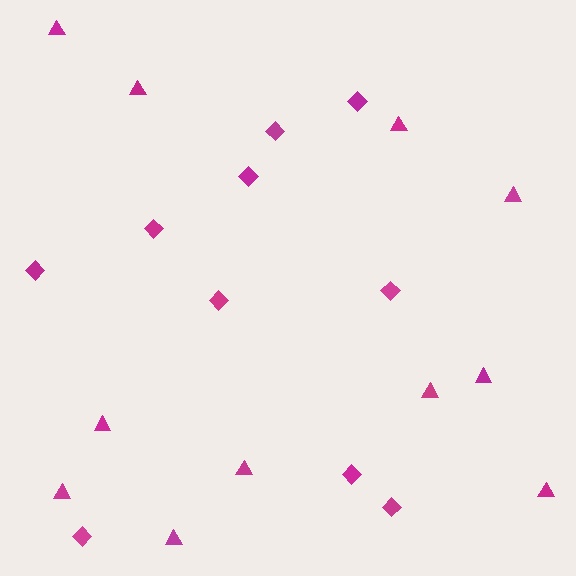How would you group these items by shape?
There are 2 groups: one group of diamonds (10) and one group of triangles (11).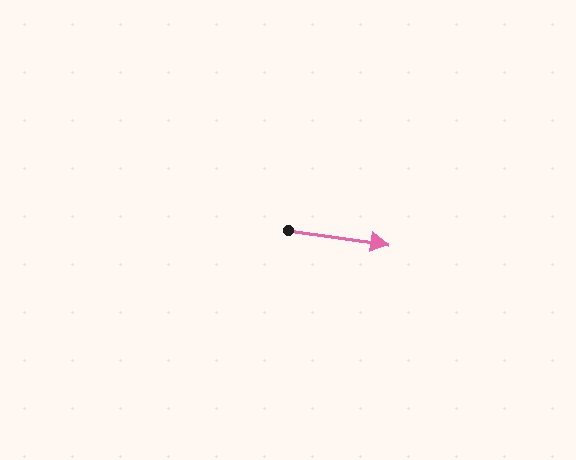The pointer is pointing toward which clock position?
Roughly 3 o'clock.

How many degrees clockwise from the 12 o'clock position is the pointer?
Approximately 98 degrees.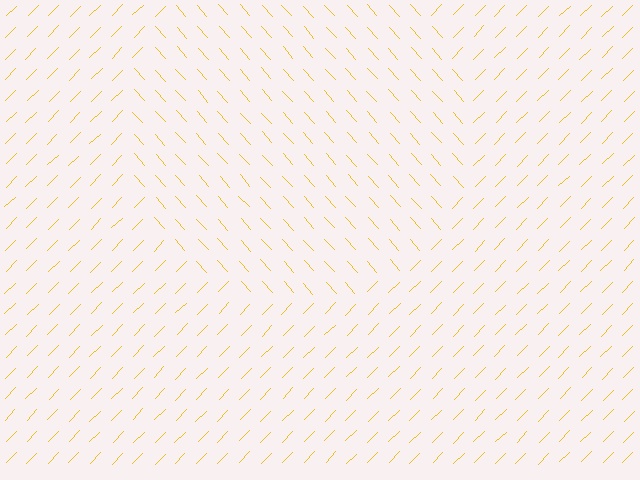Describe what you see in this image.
The image is filled with small yellow line segments. A circle region in the image has lines oriented differently from the surrounding lines, creating a visible texture boundary.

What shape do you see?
I see a circle.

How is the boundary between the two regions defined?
The boundary is defined purely by a change in line orientation (approximately 86 degrees difference). All lines are the same color and thickness.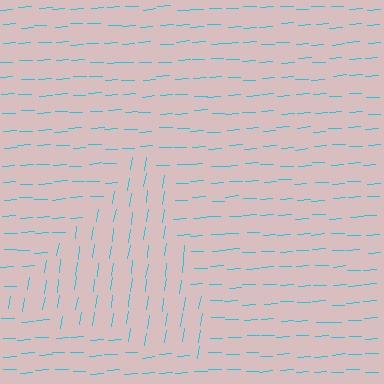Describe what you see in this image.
The image is filled with small cyan line segments. A triangle region in the image has lines oriented differently from the surrounding lines, creating a visible texture boundary.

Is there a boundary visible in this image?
Yes, there is a texture boundary formed by a change in line orientation.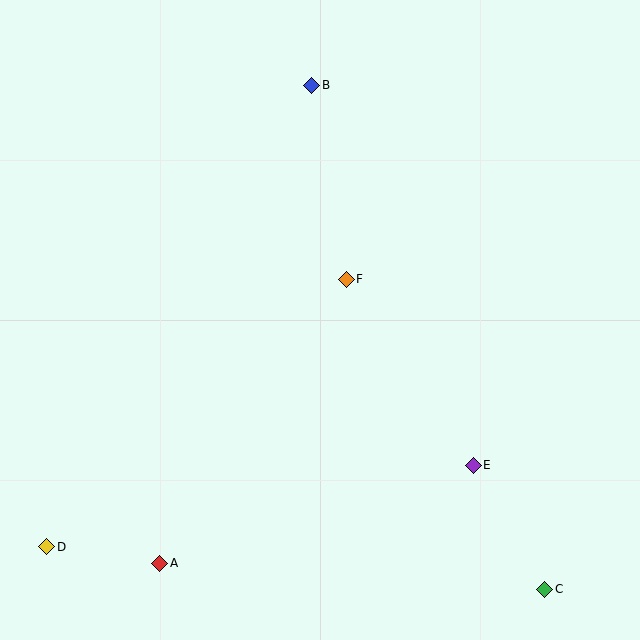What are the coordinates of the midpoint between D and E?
The midpoint between D and E is at (260, 506).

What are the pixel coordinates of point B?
Point B is at (312, 85).